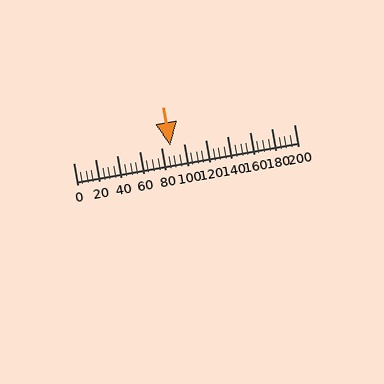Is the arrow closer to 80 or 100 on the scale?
The arrow is closer to 80.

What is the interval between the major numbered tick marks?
The major tick marks are spaced 20 units apart.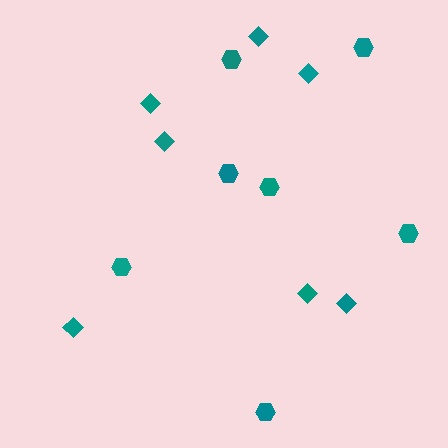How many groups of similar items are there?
There are 2 groups: one group of diamonds (7) and one group of hexagons (7).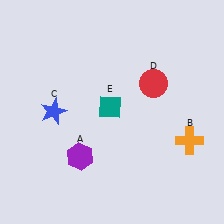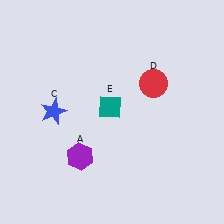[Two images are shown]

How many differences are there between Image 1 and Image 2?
There is 1 difference between the two images.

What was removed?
The orange cross (B) was removed in Image 2.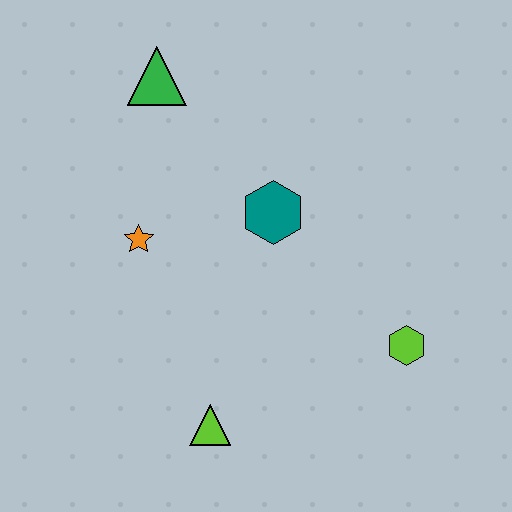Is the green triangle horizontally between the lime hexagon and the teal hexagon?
No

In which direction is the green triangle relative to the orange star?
The green triangle is above the orange star.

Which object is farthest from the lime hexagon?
The green triangle is farthest from the lime hexagon.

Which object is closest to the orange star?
The teal hexagon is closest to the orange star.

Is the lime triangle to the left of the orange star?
No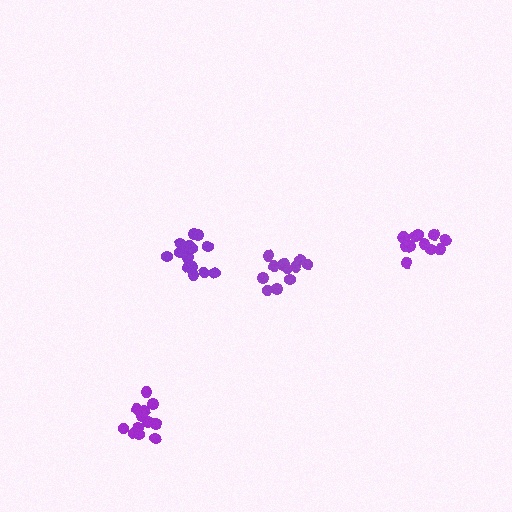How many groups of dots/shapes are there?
There are 4 groups.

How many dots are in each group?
Group 1: 12 dots, Group 2: 15 dots, Group 3: 12 dots, Group 4: 14 dots (53 total).